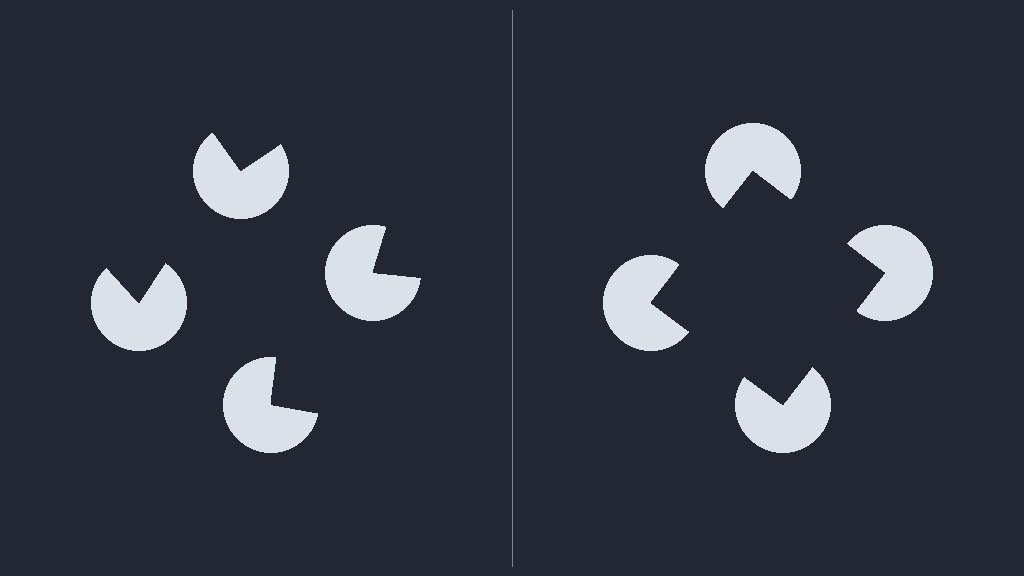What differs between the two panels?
The pac-man discs are positioned identically on both sides; only the wedge orientations differ. On the right they align to a square; on the left they are misaligned.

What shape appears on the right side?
An illusory square.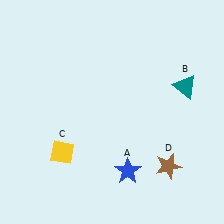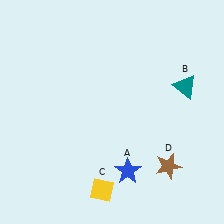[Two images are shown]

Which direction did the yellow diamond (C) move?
The yellow diamond (C) moved right.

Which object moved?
The yellow diamond (C) moved right.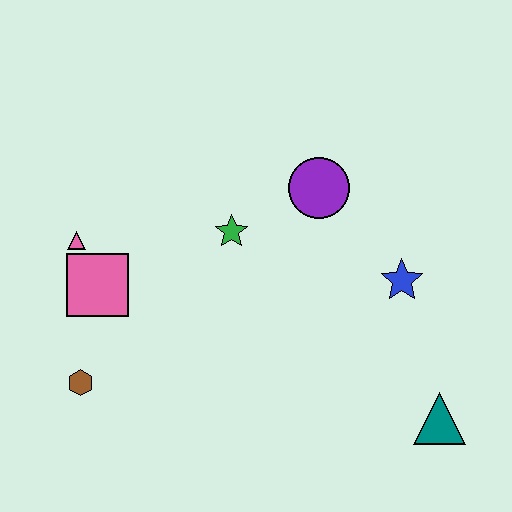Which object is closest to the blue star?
The purple circle is closest to the blue star.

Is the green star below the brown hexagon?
No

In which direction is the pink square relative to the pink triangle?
The pink square is below the pink triangle.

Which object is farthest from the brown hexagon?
The teal triangle is farthest from the brown hexagon.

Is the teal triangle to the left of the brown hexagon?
No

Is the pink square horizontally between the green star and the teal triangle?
No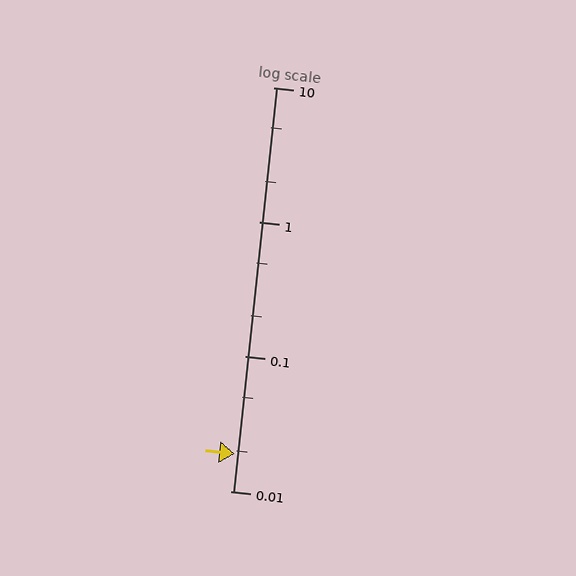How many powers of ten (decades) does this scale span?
The scale spans 3 decades, from 0.01 to 10.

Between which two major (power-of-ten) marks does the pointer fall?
The pointer is between 0.01 and 0.1.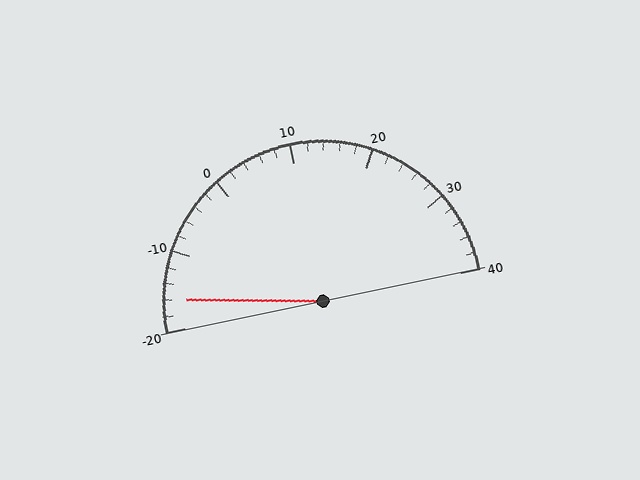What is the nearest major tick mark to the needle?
The nearest major tick mark is -20.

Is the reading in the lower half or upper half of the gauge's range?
The reading is in the lower half of the range (-20 to 40).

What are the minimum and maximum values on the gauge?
The gauge ranges from -20 to 40.